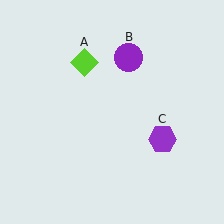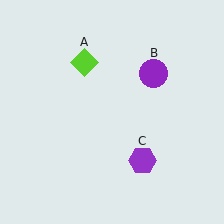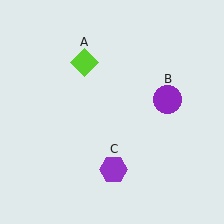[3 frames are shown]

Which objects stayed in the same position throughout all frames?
Lime diamond (object A) remained stationary.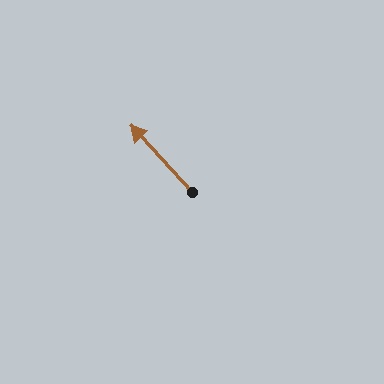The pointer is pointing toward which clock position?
Roughly 11 o'clock.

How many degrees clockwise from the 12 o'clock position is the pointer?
Approximately 317 degrees.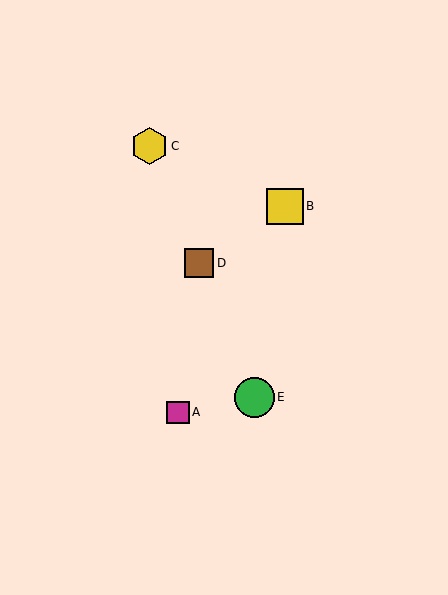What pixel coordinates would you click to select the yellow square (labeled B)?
Click at (285, 206) to select the yellow square B.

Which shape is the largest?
The green circle (labeled E) is the largest.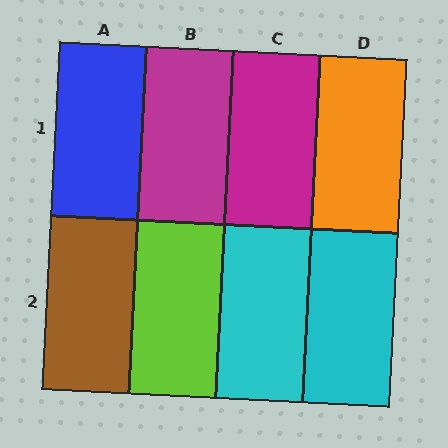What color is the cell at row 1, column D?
Orange.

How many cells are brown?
1 cell is brown.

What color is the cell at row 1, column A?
Blue.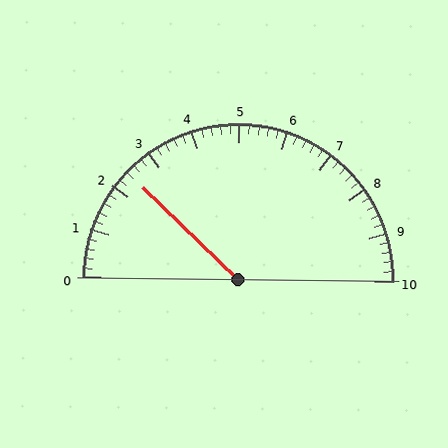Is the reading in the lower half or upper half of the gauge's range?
The reading is in the lower half of the range (0 to 10).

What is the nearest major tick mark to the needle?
The nearest major tick mark is 2.